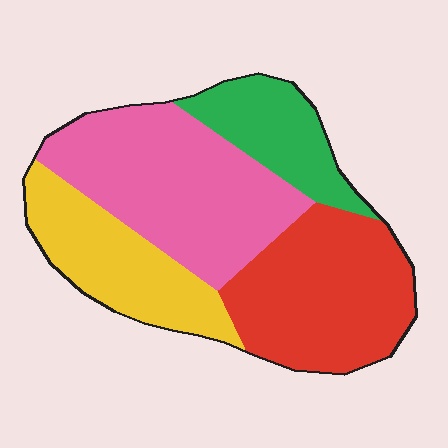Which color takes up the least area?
Green, at roughly 15%.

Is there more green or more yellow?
Yellow.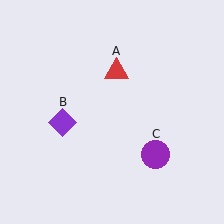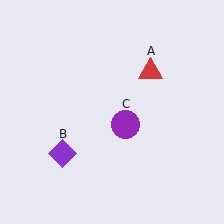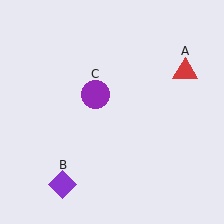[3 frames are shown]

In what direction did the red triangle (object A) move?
The red triangle (object A) moved right.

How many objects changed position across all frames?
3 objects changed position: red triangle (object A), purple diamond (object B), purple circle (object C).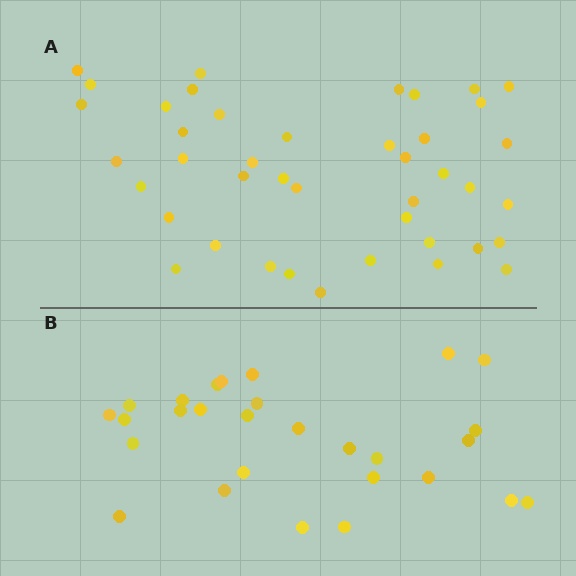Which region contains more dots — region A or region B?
Region A (the top region) has more dots.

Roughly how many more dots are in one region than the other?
Region A has approximately 15 more dots than region B.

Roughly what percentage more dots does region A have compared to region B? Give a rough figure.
About 50% more.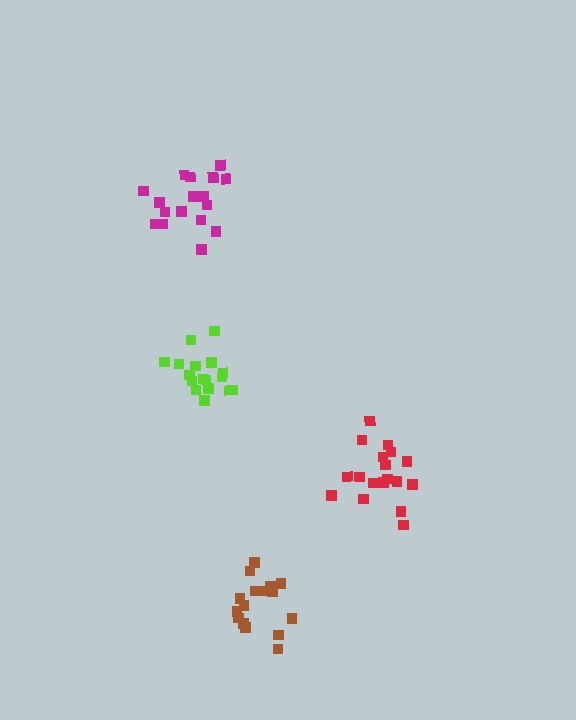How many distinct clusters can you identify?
There are 4 distinct clusters.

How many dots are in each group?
Group 1: 18 dots, Group 2: 17 dots, Group 3: 17 dots, Group 4: 16 dots (68 total).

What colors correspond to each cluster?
The clusters are colored: red, lime, magenta, brown.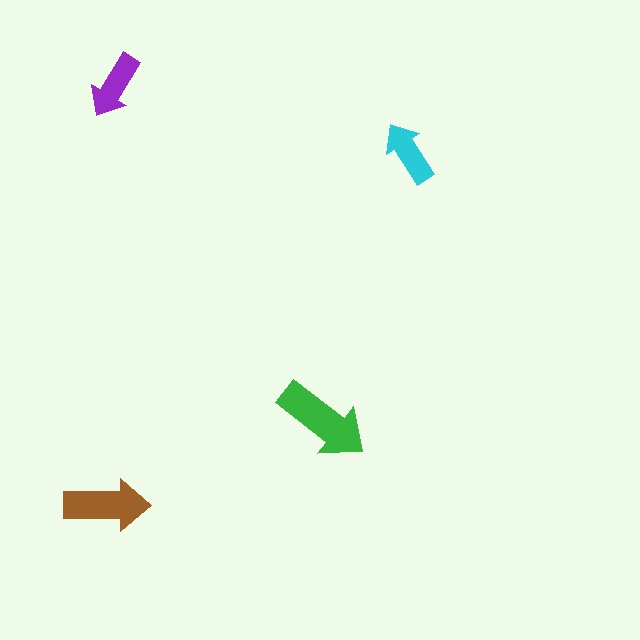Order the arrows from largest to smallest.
the green one, the brown one, the purple one, the cyan one.